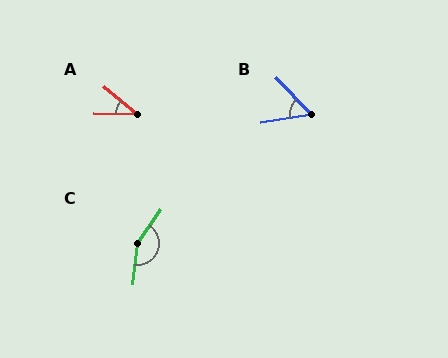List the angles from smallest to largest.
A (39°), B (56°), C (152°).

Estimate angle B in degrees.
Approximately 56 degrees.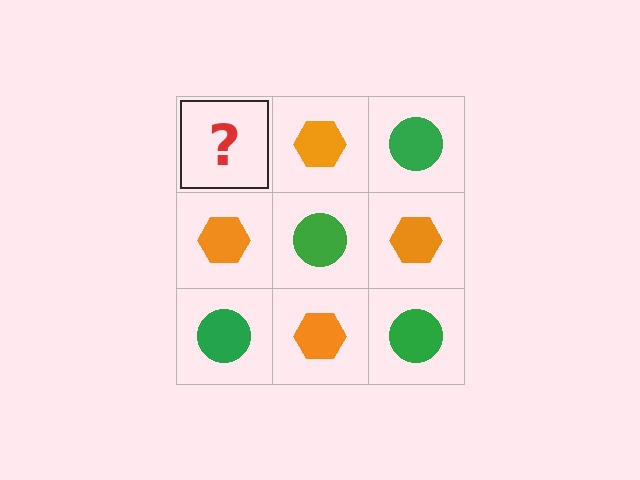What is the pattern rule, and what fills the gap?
The rule is that it alternates green circle and orange hexagon in a checkerboard pattern. The gap should be filled with a green circle.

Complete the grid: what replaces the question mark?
The question mark should be replaced with a green circle.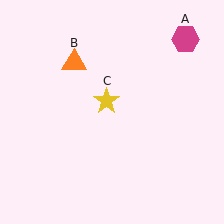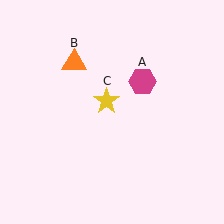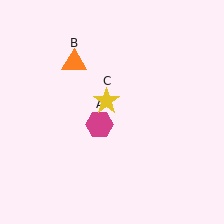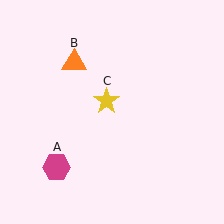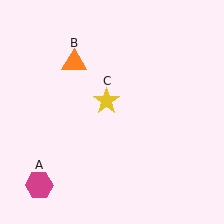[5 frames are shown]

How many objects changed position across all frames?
1 object changed position: magenta hexagon (object A).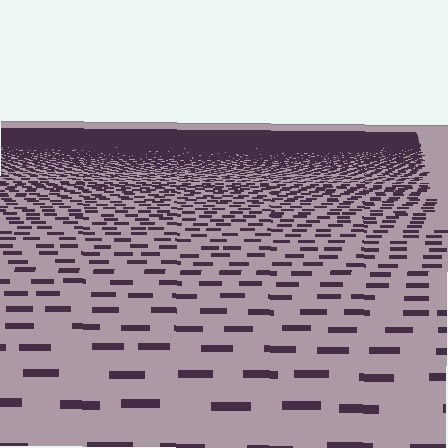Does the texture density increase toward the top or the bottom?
Density increases toward the top.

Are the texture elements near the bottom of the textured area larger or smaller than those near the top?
Larger. Near the bottom, elements are closer to the viewer and appear at a bigger on-screen size.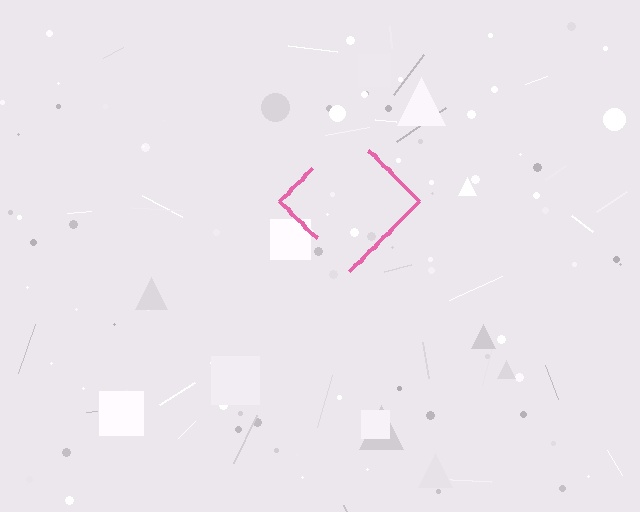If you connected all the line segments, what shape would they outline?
They would outline a diamond.